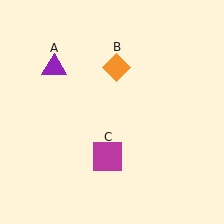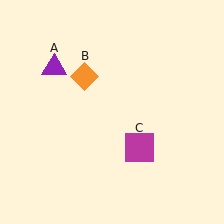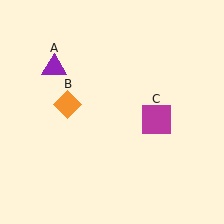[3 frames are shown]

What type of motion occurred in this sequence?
The orange diamond (object B), magenta square (object C) rotated counterclockwise around the center of the scene.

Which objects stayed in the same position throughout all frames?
Purple triangle (object A) remained stationary.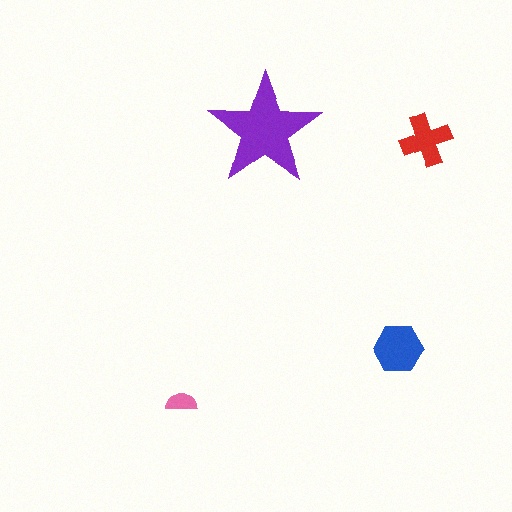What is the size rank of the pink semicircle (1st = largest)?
4th.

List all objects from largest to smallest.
The purple star, the blue hexagon, the red cross, the pink semicircle.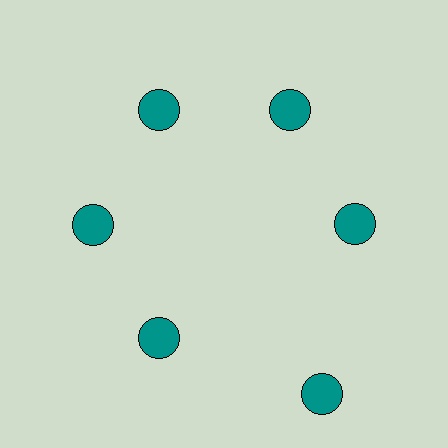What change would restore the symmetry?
The symmetry would be restored by moving it inward, back onto the ring so that all 6 circles sit at equal angles and equal distance from the center.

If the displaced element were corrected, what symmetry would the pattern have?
It would have 6-fold rotational symmetry — the pattern would map onto itself every 60 degrees.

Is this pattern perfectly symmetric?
No. The 6 teal circles are arranged in a ring, but one element near the 5 o'clock position is pushed outward from the center, breaking the 6-fold rotational symmetry.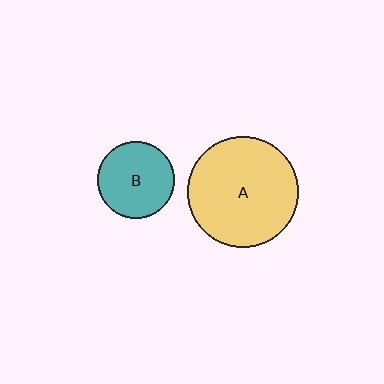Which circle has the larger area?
Circle A (yellow).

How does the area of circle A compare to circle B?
Approximately 2.1 times.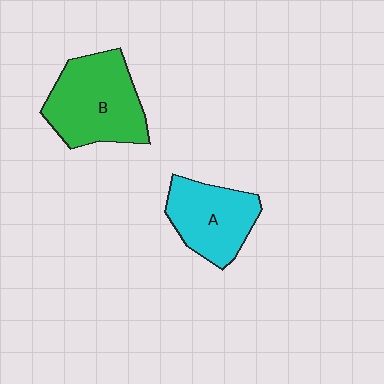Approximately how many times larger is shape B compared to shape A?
Approximately 1.3 times.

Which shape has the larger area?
Shape B (green).